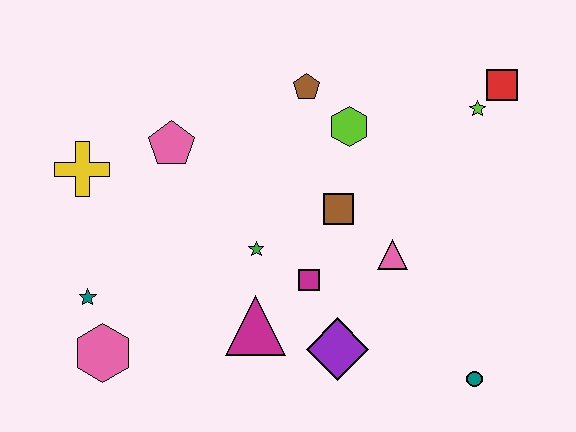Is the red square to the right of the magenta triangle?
Yes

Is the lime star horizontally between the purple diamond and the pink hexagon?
No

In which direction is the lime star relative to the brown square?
The lime star is to the right of the brown square.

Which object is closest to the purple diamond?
The magenta square is closest to the purple diamond.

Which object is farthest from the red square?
The pink hexagon is farthest from the red square.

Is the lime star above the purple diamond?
Yes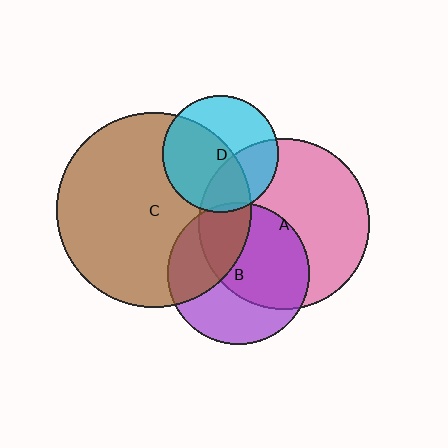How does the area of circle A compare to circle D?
Approximately 2.1 times.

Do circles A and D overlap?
Yes.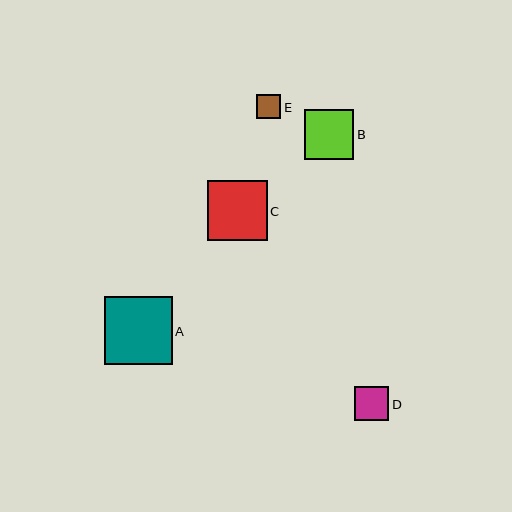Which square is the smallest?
Square E is the smallest with a size of approximately 24 pixels.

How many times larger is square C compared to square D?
Square C is approximately 1.7 times the size of square D.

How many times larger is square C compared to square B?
Square C is approximately 1.2 times the size of square B.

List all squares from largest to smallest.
From largest to smallest: A, C, B, D, E.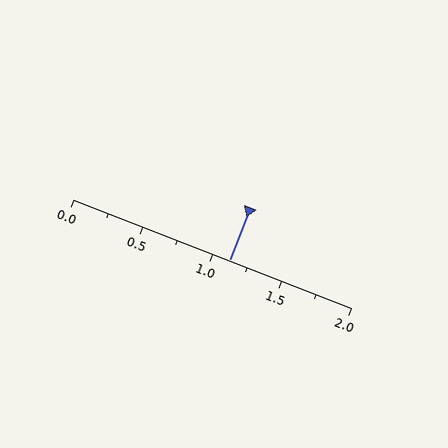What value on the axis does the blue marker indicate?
The marker indicates approximately 1.12.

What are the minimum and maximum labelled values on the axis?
The axis runs from 0.0 to 2.0.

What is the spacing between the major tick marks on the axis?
The major ticks are spaced 0.5 apart.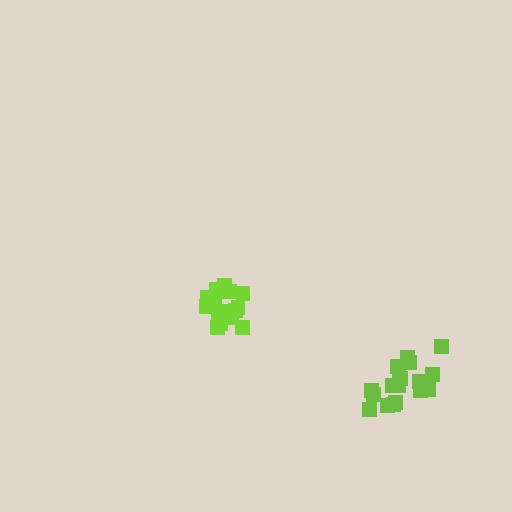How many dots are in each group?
Group 1: 19 dots, Group 2: 16 dots (35 total).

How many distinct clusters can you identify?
There are 2 distinct clusters.